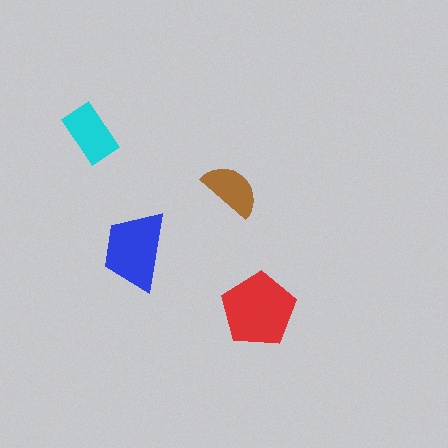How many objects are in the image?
There are 4 objects in the image.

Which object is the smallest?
The brown semicircle.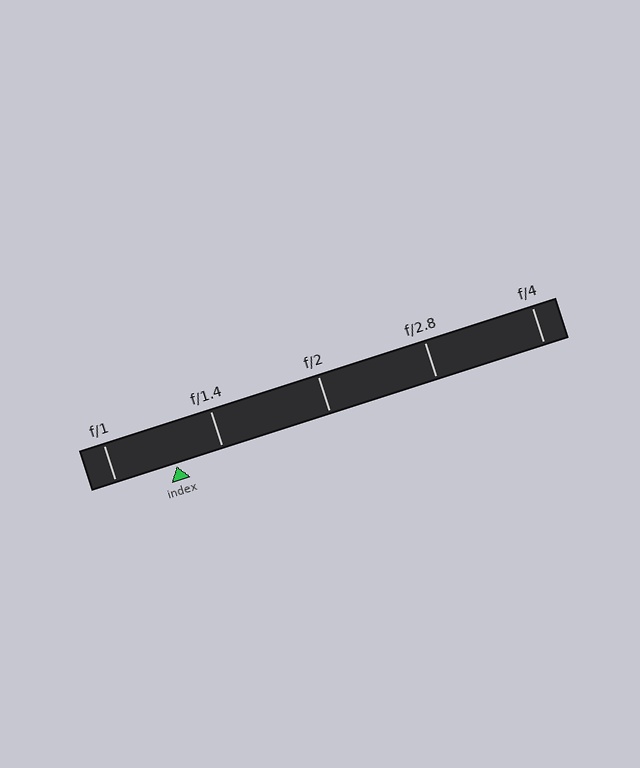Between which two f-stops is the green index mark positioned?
The index mark is between f/1 and f/1.4.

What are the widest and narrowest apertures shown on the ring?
The widest aperture shown is f/1 and the narrowest is f/4.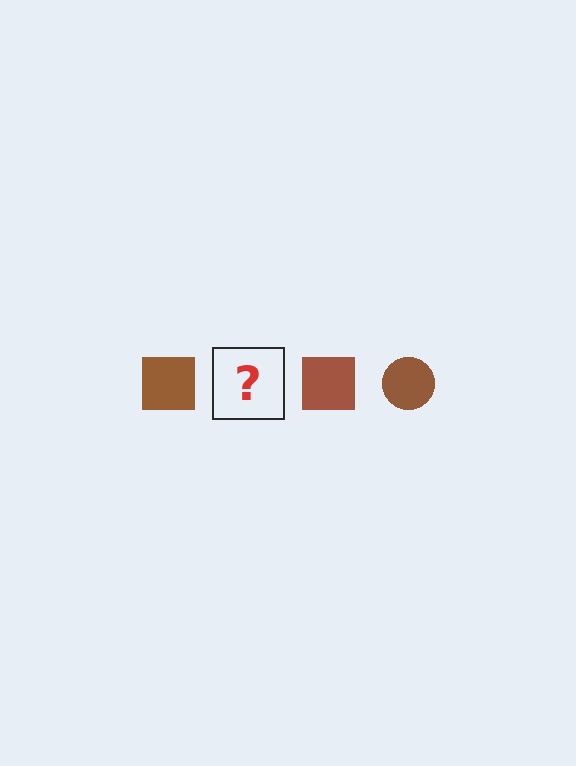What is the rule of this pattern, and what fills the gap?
The rule is that the pattern cycles through square, circle shapes in brown. The gap should be filled with a brown circle.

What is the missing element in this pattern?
The missing element is a brown circle.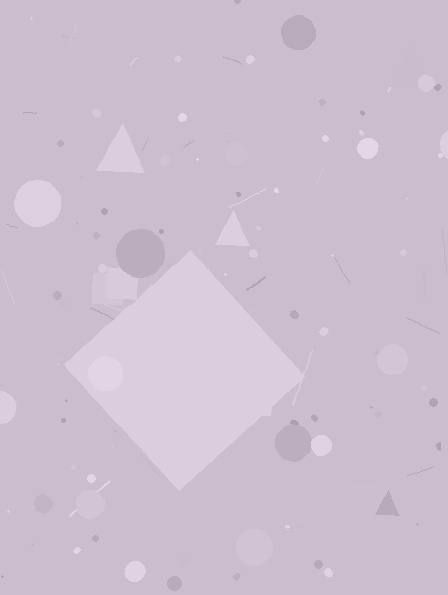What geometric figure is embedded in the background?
A diamond is embedded in the background.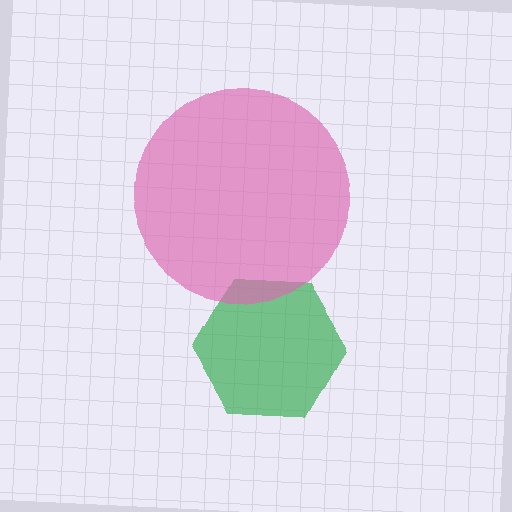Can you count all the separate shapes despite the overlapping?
Yes, there are 2 separate shapes.